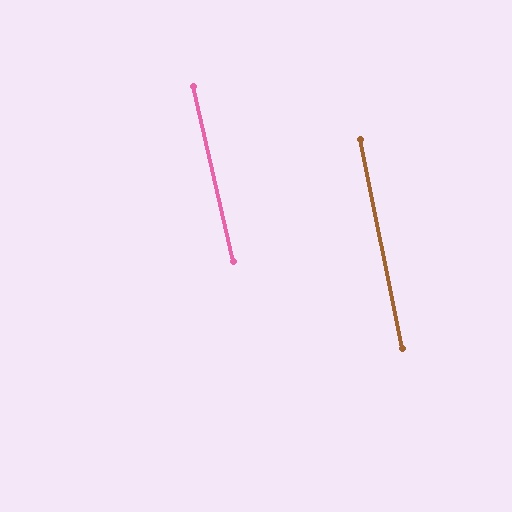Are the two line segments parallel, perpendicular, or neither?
Parallel — their directions differ by only 1.6°.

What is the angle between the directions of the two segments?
Approximately 2 degrees.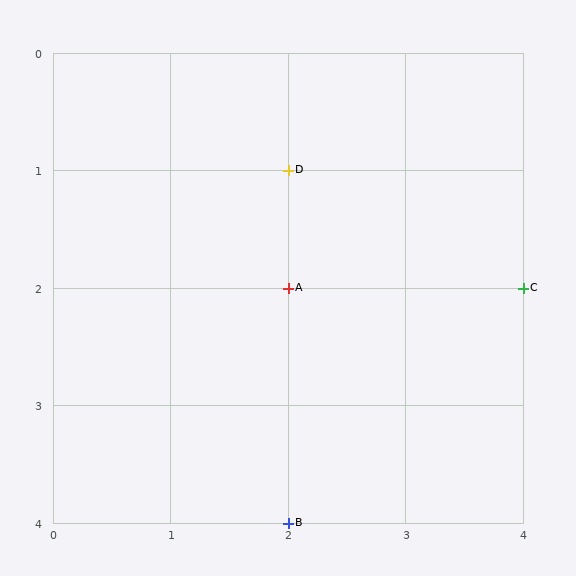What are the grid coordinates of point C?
Point C is at grid coordinates (4, 2).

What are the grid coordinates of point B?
Point B is at grid coordinates (2, 4).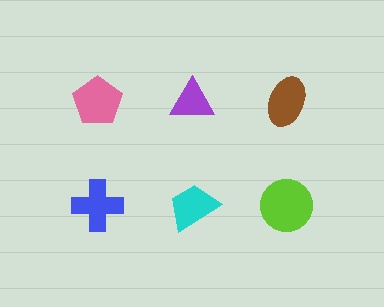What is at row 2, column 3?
A lime circle.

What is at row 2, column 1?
A blue cross.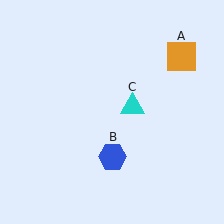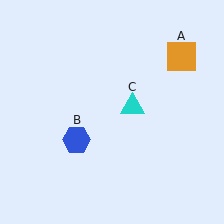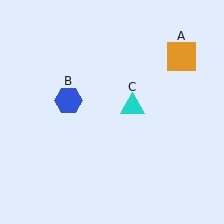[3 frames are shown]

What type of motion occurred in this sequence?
The blue hexagon (object B) rotated clockwise around the center of the scene.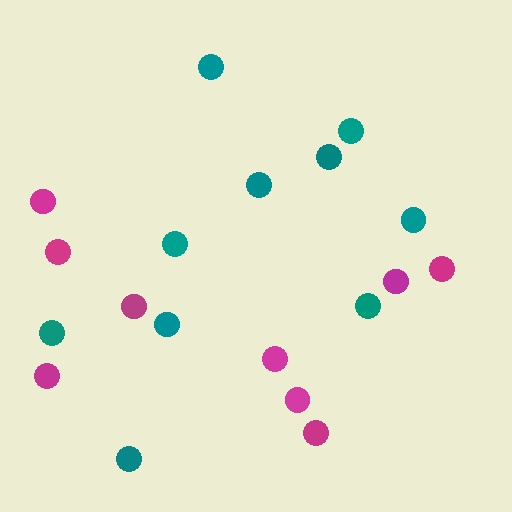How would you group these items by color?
There are 2 groups: one group of magenta circles (9) and one group of teal circles (10).